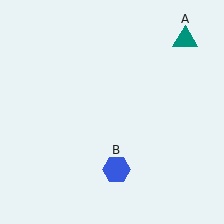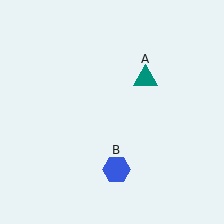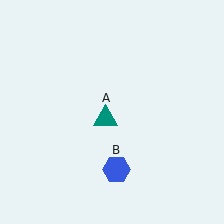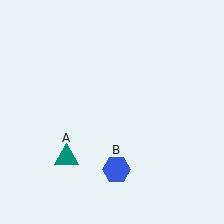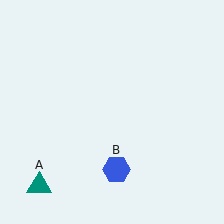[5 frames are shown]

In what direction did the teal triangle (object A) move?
The teal triangle (object A) moved down and to the left.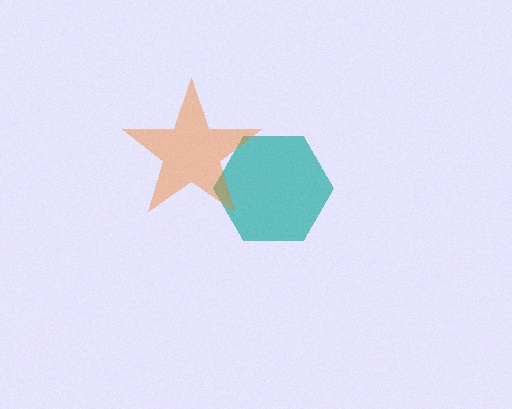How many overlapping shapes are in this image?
There are 2 overlapping shapes in the image.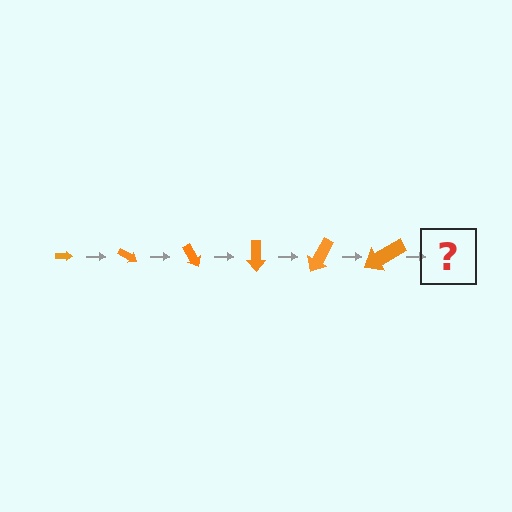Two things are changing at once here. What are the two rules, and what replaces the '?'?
The two rules are that the arrow grows larger each step and it rotates 30 degrees each step. The '?' should be an arrow, larger than the previous one and rotated 180 degrees from the start.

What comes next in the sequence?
The next element should be an arrow, larger than the previous one and rotated 180 degrees from the start.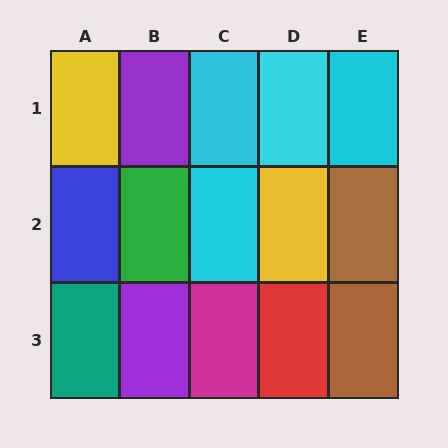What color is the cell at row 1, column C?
Cyan.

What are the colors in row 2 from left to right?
Blue, green, cyan, yellow, brown.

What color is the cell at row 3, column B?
Purple.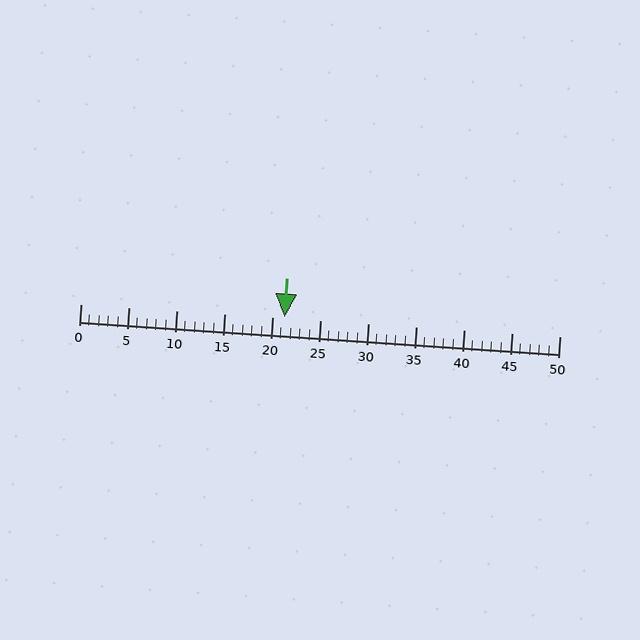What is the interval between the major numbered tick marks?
The major tick marks are spaced 5 units apart.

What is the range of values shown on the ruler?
The ruler shows values from 0 to 50.